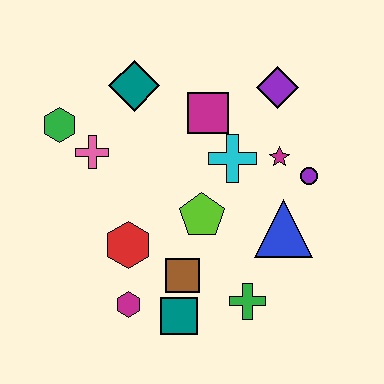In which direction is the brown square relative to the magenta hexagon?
The brown square is to the right of the magenta hexagon.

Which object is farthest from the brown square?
The purple diamond is farthest from the brown square.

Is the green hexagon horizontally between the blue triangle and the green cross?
No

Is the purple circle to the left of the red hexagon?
No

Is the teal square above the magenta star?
No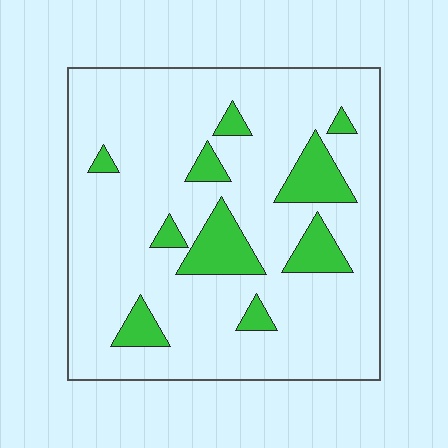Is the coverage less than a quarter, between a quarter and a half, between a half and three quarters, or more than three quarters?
Less than a quarter.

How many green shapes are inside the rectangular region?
10.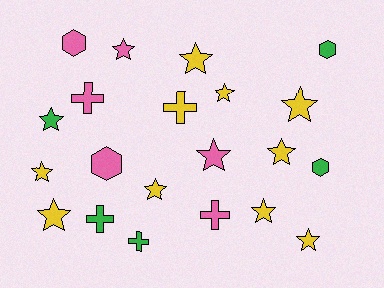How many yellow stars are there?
There are 9 yellow stars.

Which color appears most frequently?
Yellow, with 10 objects.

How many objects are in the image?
There are 21 objects.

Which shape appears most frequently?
Star, with 12 objects.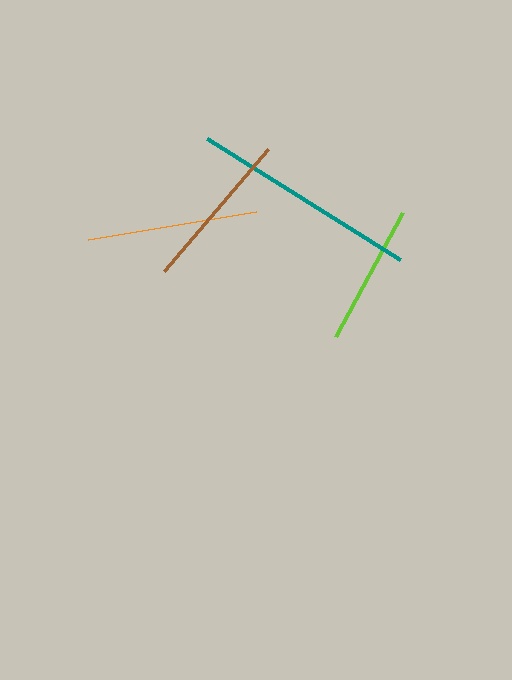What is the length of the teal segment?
The teal segment is approximately 228 pixels long.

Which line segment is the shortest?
The lime line is the shortest at approximately 141 pixels.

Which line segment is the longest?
The teal line is the longest at approximately 228 pixels.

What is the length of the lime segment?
The lime segment is approximately 141 pixels long.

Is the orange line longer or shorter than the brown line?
The orange line is longer than the brown line.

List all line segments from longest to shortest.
From longest to shortest: teal, orange, brown, lime.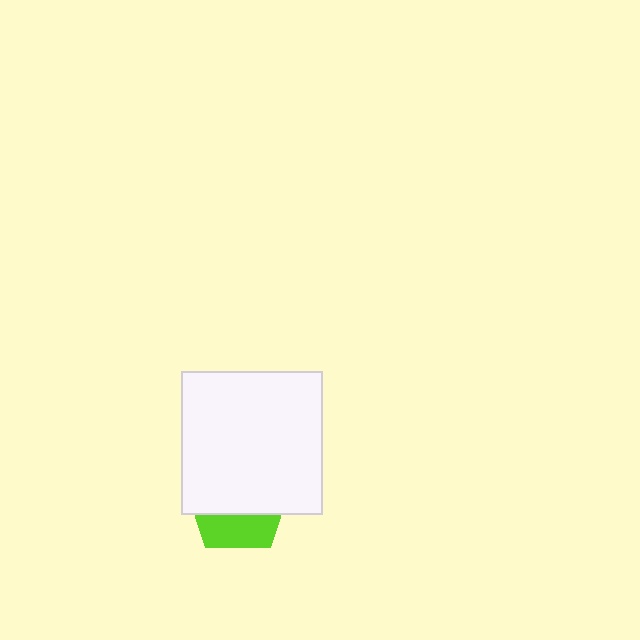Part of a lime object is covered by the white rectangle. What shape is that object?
It is a pentagon.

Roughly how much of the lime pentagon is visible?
A small part of it is visible (roughly 34%).